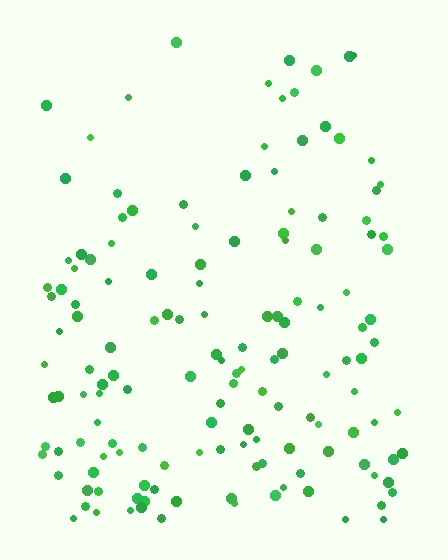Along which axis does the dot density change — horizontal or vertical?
Vertical.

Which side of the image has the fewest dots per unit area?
The top.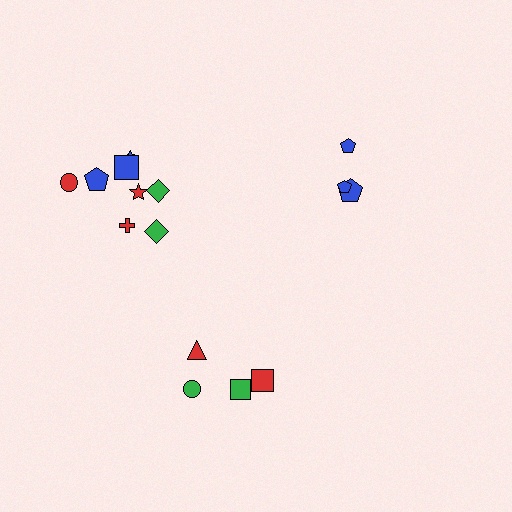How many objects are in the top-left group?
There are 8 objects.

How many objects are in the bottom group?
There are 4 objects.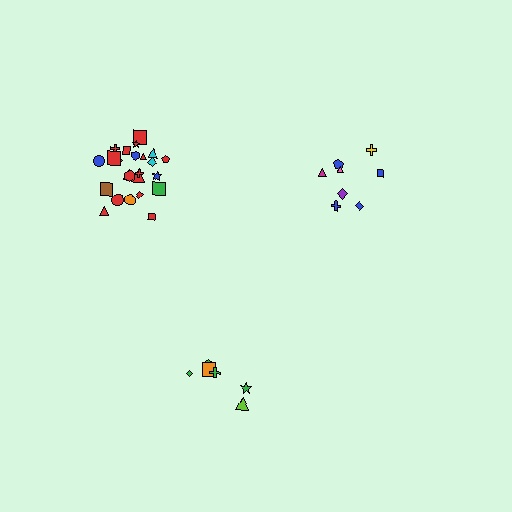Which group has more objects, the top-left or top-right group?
The top-left group.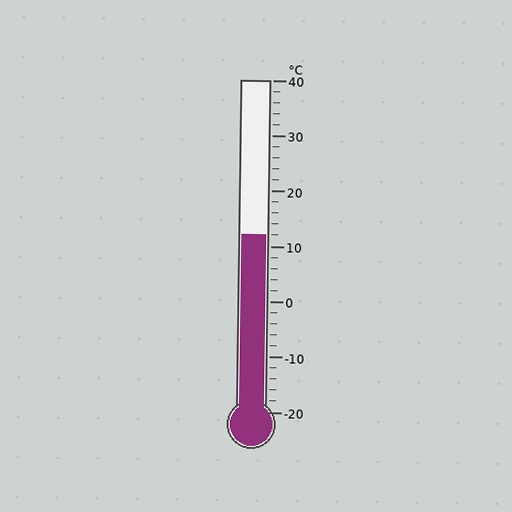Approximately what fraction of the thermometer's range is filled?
The thermometer is filled to approximately 55% of its range.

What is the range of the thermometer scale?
The thermometer scale ranges from -20°C to 40°C.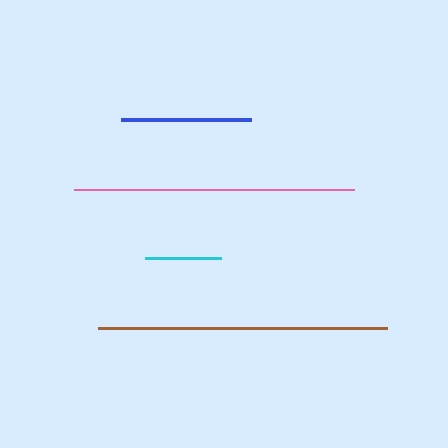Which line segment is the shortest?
The cyan line is the shortest at approximately 76 pixels.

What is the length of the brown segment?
The brown segment is approximately 290 pixels long.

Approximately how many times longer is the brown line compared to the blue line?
The brown line is approximately 2.2 times the length of the blue line.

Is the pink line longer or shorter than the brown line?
The brown line is longer than the pink line.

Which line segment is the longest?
The brown line is the longest at approximately 290 pixels.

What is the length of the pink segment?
The pink segment is approximately 280 pixels long.